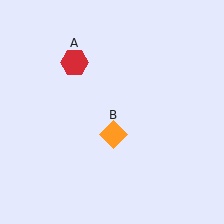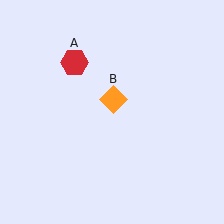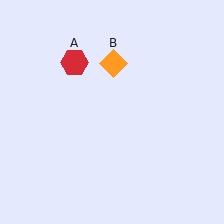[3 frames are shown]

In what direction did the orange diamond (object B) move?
The orange diamond (object B) moved up.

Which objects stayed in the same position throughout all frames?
Red hexagon (object A) remained stationary.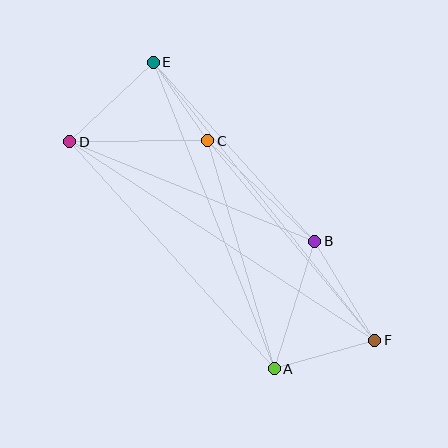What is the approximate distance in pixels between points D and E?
The distance between D and E is approximately 115 pixels.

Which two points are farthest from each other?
Points D and F are farthest from each other.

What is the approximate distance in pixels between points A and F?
The distance between A and F is approximately 105 pixels.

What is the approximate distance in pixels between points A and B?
The distance between A and B is approximately 134 pixels.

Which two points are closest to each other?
Points C and E are closest to each other.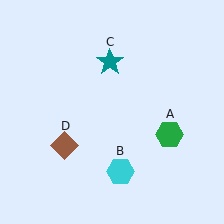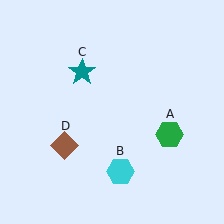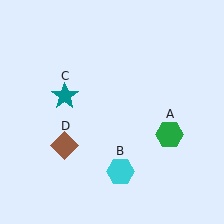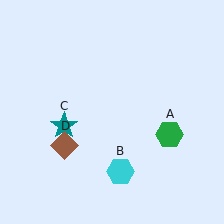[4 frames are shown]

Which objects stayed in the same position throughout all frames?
Green hexagon (object A) and cyan hexagon (object B) and brown diamond (object D) remained stationary.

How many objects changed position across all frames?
1 object changed position: teal star (object C).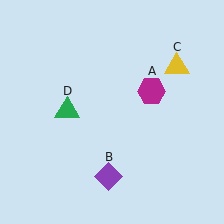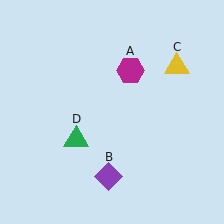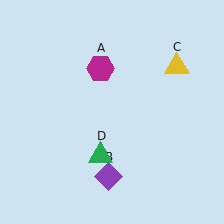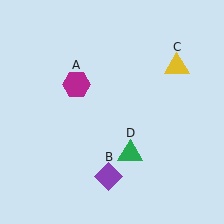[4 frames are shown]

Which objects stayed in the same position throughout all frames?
Purple diamond (object B) and yellow triangle (object C) remained stationary.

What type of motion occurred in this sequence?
The magenta hexagon (object A), green triangle (object D) rotated counterclockwise around the center of the scene.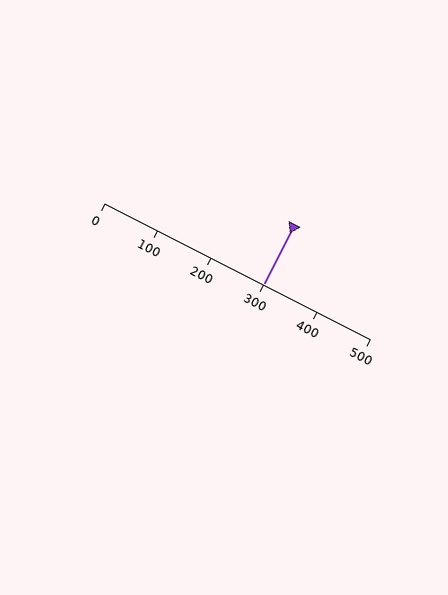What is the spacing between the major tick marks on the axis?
The major ticks are spaced 100 apart.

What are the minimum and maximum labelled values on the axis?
The axis runs from 0 to 500.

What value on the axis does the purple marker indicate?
The marker indicates approximately 300.